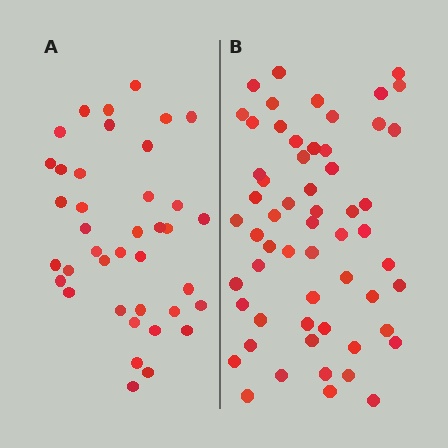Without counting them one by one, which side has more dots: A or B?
Region B (the right region) has more dots.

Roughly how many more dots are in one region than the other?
Region B has approximately 20 more dots than region A.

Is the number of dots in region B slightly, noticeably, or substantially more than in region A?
Region B has substantially more. The ratio is roughly 1.5 to 1.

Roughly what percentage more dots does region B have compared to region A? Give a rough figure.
About 50% more.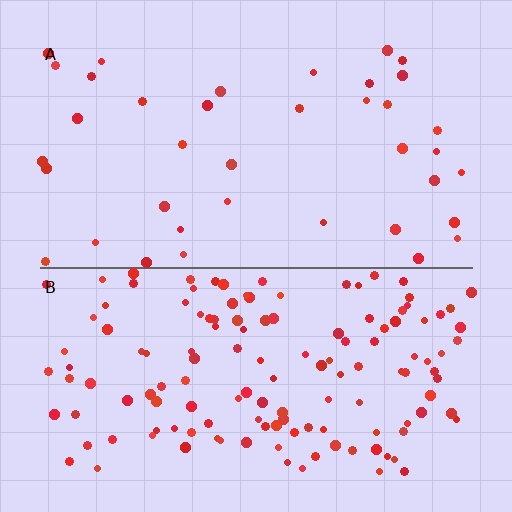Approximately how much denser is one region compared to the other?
Approximately 3.6× — region B over region A.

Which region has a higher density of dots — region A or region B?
B (the bottom).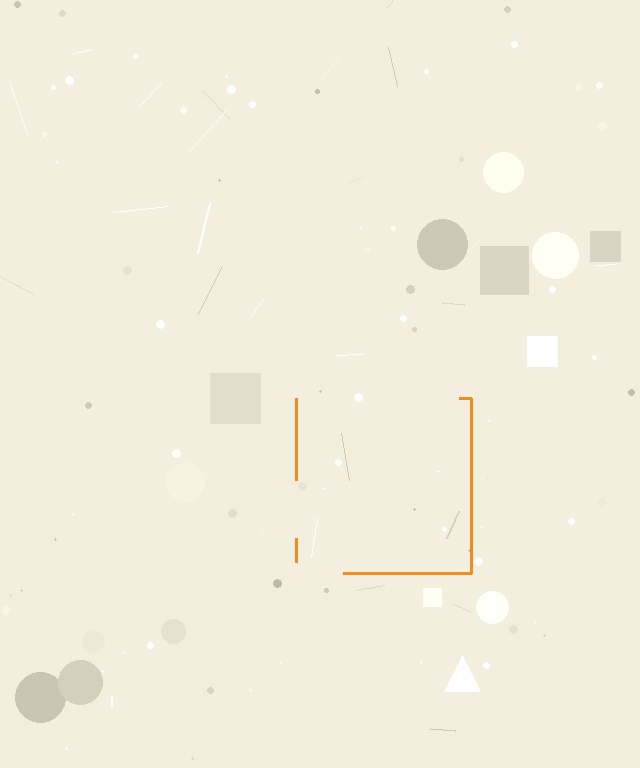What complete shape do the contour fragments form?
The contour fragments form a square.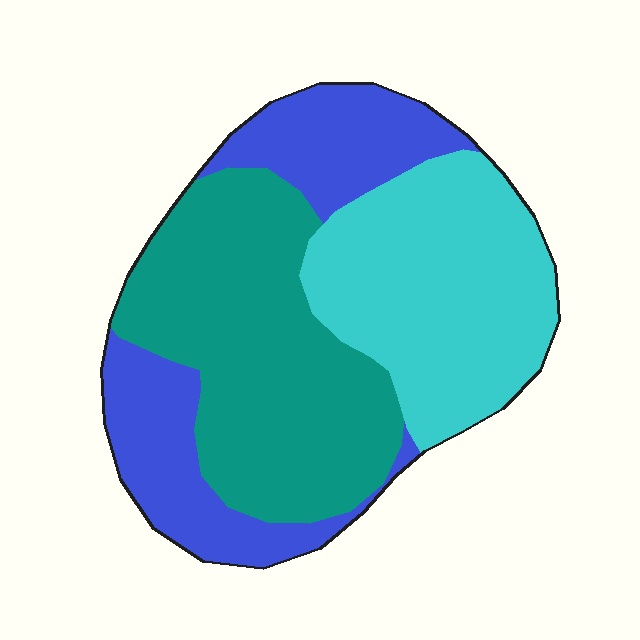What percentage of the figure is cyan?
Cyan covers roughly 35% of the figure.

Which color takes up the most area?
Teal, at roughly 40%.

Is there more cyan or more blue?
Cyan.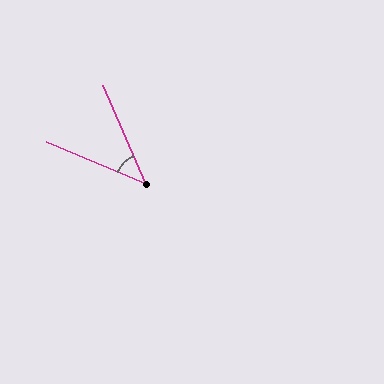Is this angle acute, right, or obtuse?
It is acute.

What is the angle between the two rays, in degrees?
Approximately 44 degrees.